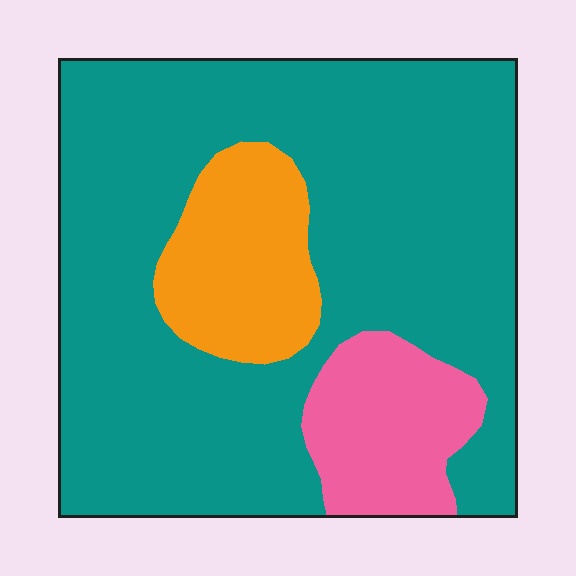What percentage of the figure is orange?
Orange takes up about one eighth (1/8) of the figure.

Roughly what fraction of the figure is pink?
Pink takes up less than a quarter of the figure.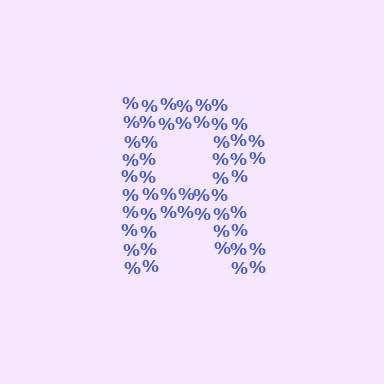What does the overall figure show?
The overall figure shows the letter R.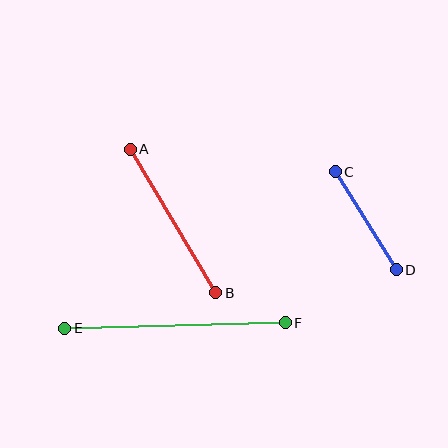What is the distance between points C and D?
The distance is approximately 115 pixels.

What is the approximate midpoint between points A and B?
The midpoint is at approximately (173, 221) pixels.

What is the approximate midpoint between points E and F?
The midpoint is at approximately (175, 326) pixels.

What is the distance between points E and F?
The distance is approximately 221 pixels.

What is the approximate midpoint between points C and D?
The midpoint is at approximately (366, 221) pixels.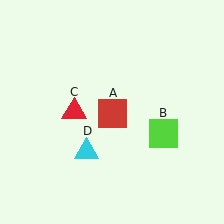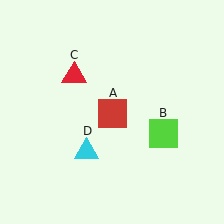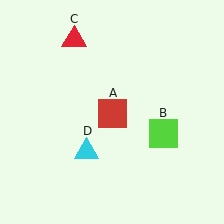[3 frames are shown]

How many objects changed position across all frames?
1 object changed position: red triangle (object C).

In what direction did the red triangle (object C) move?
The red triangle (object C) moved up.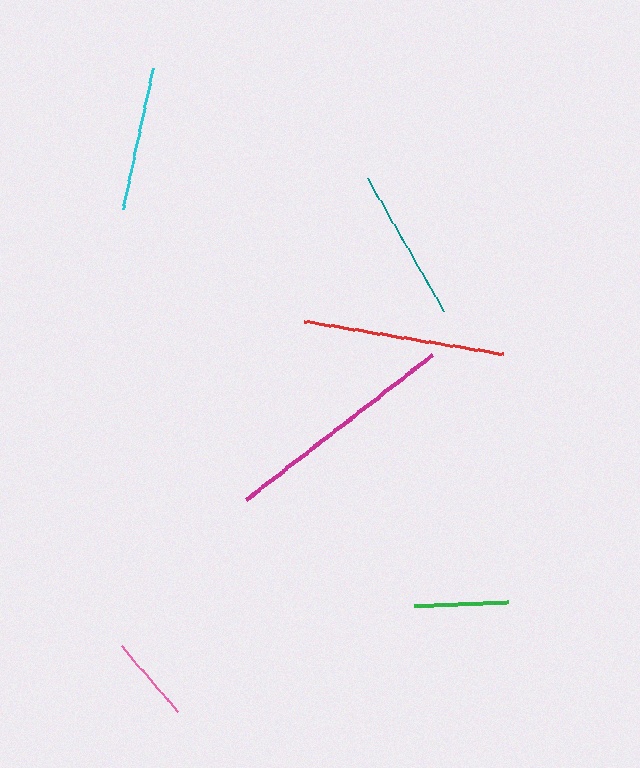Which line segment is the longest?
The magenta line is the longest at approximately 236 pixels.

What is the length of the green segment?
The green segment is approximately 94 pixels long.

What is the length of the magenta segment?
The magenta segment is approximately 236 pixels long.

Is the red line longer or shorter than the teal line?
The red line is longer than the teal line.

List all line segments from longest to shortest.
From longest to shortest: magenta, red, teal, cyan, green, pink.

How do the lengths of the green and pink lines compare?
The green and pink lines are approximately the same length.